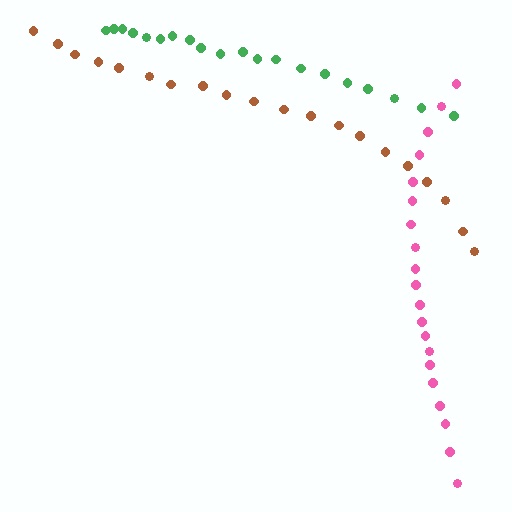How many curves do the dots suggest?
There are 3 distinct paths.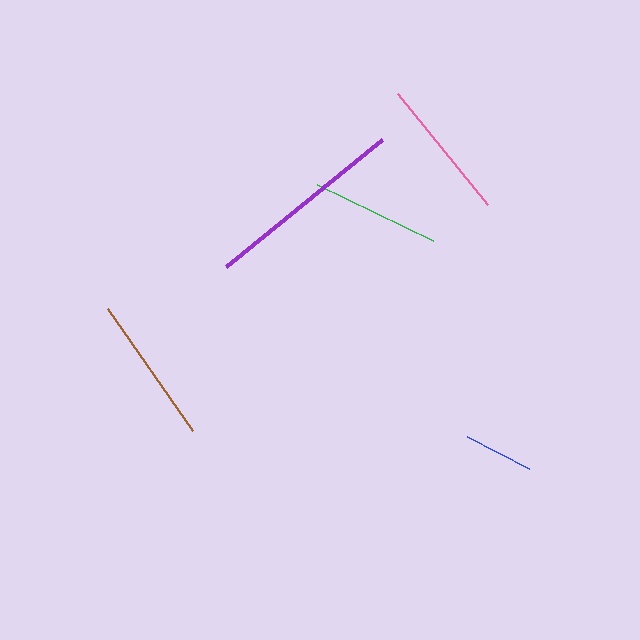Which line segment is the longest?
The purple line is the longest at approximately 202 pixels.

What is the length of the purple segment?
The purple segment is approximately 202 pixels long.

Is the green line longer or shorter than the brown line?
The brown line is longer than the green line.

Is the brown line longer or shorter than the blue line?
The brown line is longer than the blue line.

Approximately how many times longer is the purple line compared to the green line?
The purple line is approximately 1.6 times the length of the green line.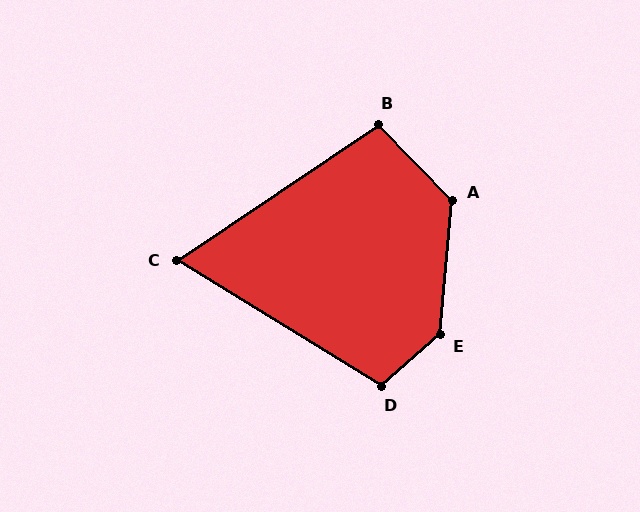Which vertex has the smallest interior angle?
C, at approximately 66 degrees.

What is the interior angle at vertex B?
Approximately 100 degrees (obtuse).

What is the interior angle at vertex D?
Approximately 107 degrees (obtuse).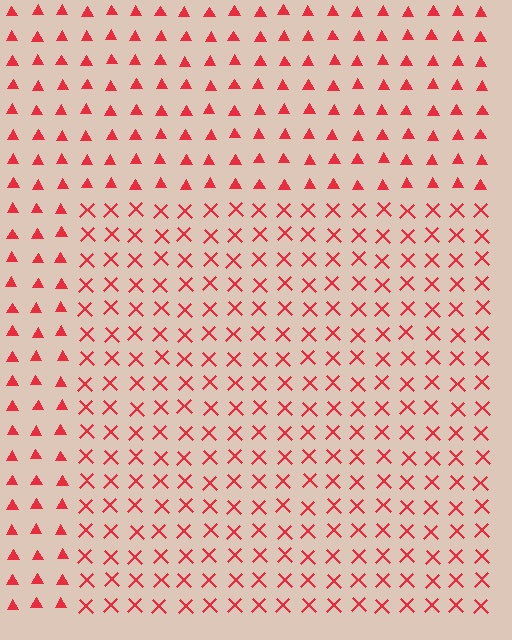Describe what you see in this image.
The image is filled with small red elements arranged in a uniform grid. A rectangle-shaped region contains X marks, while the surrounding area contains triangles. The boundary is defined purely by the change in element shape.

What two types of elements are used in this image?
The image uses X marks inside the rectangle region and triangles outside it.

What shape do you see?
I see a rectangle.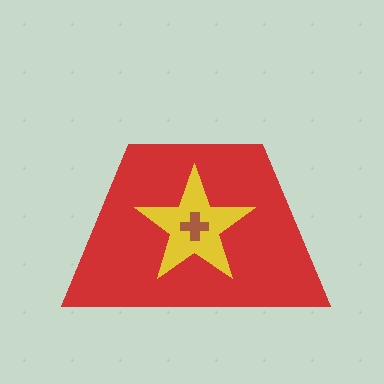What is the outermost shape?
The red trapezoid.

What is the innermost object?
The brown cross.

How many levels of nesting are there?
3.